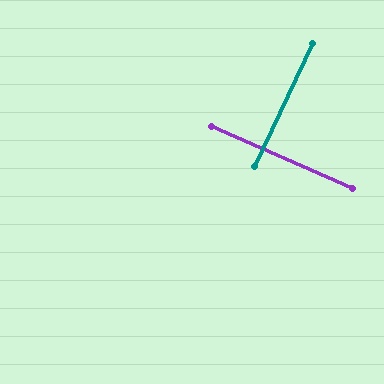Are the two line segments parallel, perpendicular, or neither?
Perpendicular — they meet at approximately 88°.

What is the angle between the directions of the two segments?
Approximately 88 degrees.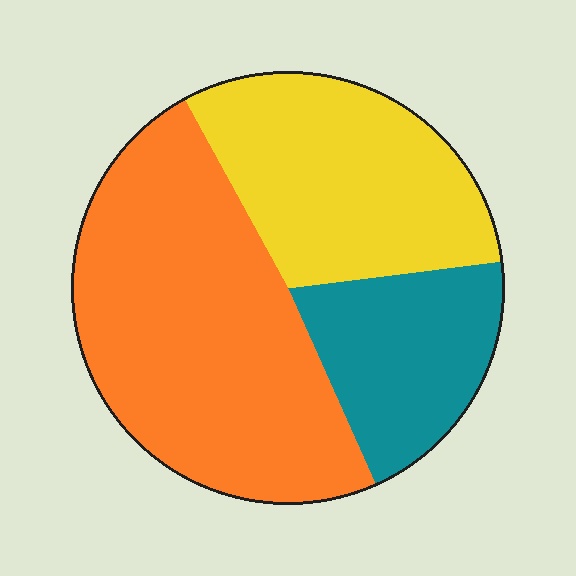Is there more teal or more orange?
Orange.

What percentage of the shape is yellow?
Yellow covers roughly 30% of the shape.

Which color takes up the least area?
Teal, at roughly 20%.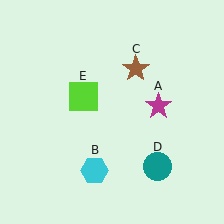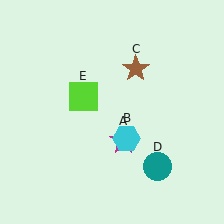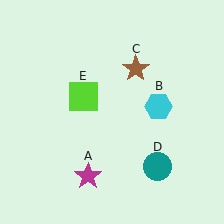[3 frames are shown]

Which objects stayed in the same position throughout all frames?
Brown star (object C) and teal circle (object D) and lime square (object E) remained stationary.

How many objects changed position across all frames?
2 objects changed position: magenta star (object A), cyan hexagon (object B).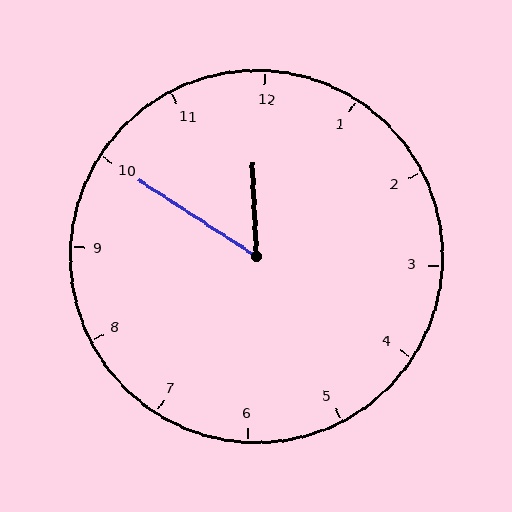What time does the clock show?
11:50.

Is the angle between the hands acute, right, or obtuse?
It is acute.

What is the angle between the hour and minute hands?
Approximately 55 degrees.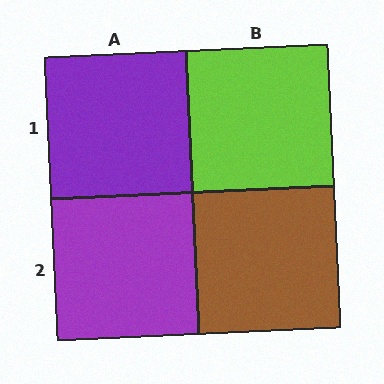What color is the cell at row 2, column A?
Purple.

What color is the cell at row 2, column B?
Brown.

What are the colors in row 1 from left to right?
Purple, lime.